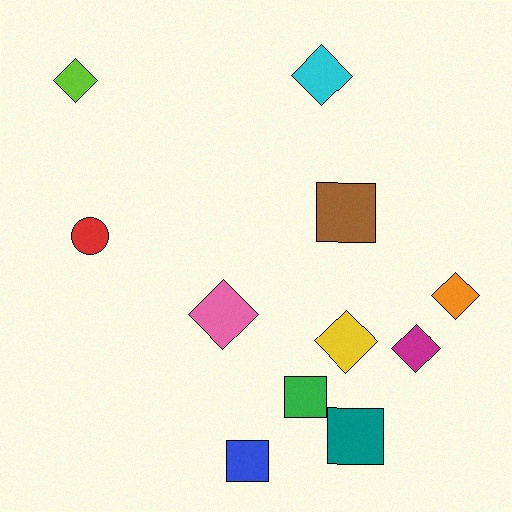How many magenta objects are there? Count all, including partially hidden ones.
There is 1 magenta object.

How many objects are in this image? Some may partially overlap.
There are 11 objects.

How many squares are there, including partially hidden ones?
There are 4 squares.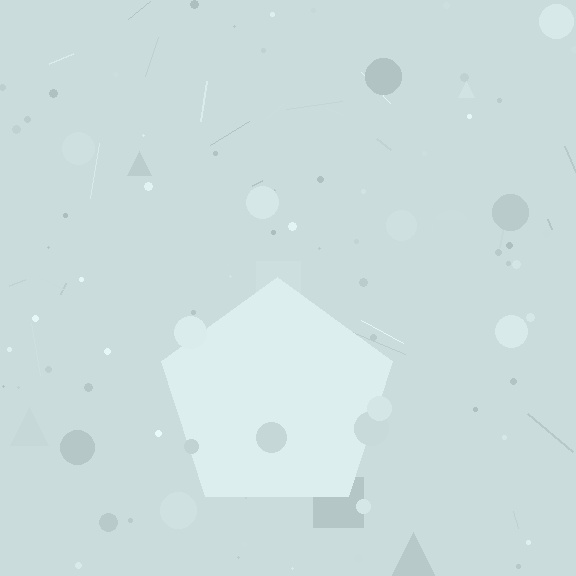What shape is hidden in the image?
A pentagon is hidden in the image.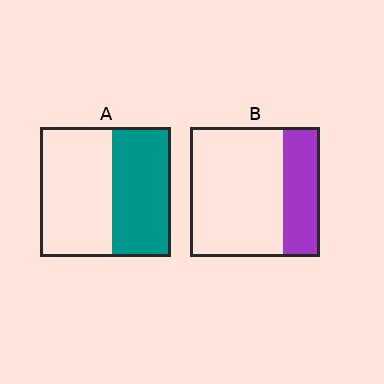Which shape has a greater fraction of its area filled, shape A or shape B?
Shape A.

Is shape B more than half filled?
No.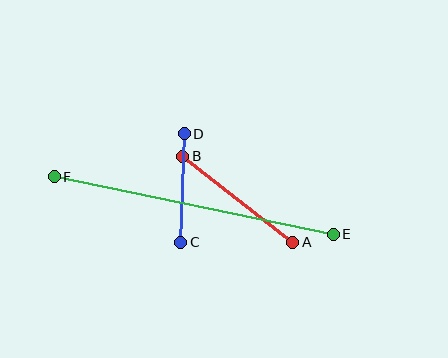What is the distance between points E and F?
The distance is approximately 285 pixels.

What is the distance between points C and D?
The distance is approximately 108 pixels.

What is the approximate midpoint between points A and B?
The midpoint is at approximately (238, 199) pixels.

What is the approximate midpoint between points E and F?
The midpoint is at approximately (194, 205) pixels.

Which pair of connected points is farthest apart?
Points E and F are farthest apart.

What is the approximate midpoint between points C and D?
The midpoint is at approximately (182, 188) pixels.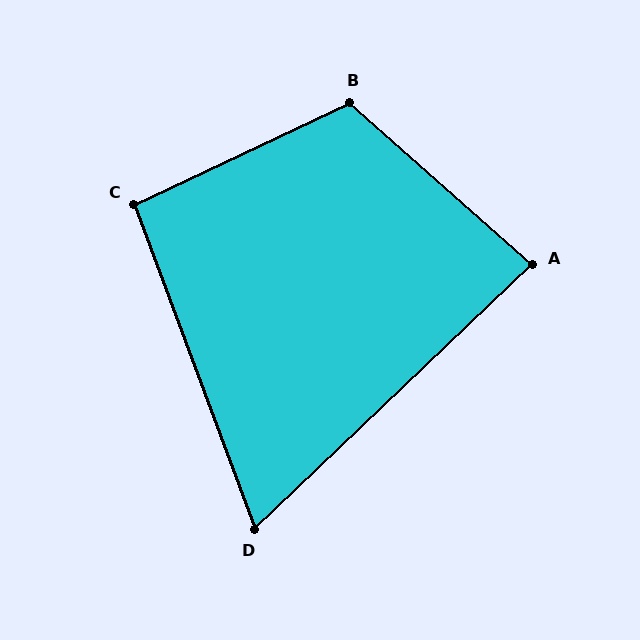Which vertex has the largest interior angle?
B, at approximately 113 degrees.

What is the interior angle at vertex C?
Approximately 95 degrees (approximately right).